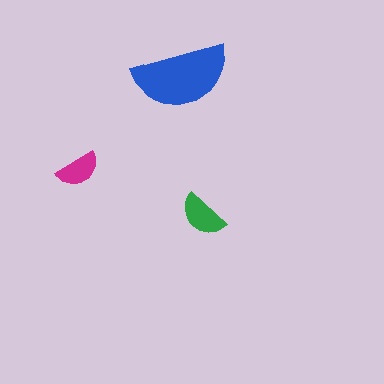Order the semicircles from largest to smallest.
the blue one, the green one, the magenta one.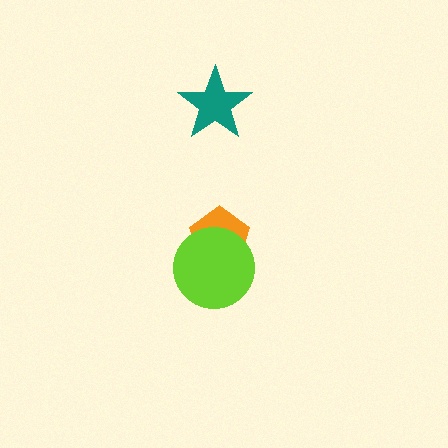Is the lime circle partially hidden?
No, no other shape covers it.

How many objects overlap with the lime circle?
1 object overlaps with the lime circle.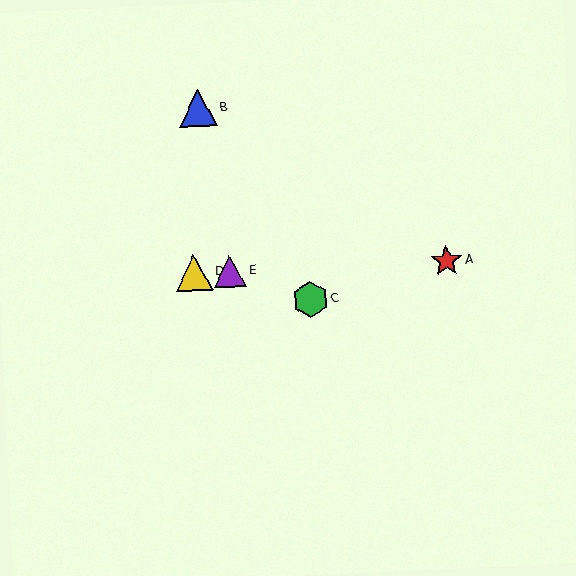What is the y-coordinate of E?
Object E is at y≈271.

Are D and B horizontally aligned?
No, D is at y≈273 and B is at y≈108.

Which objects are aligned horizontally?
Objects A, D, E are aligned horizontally.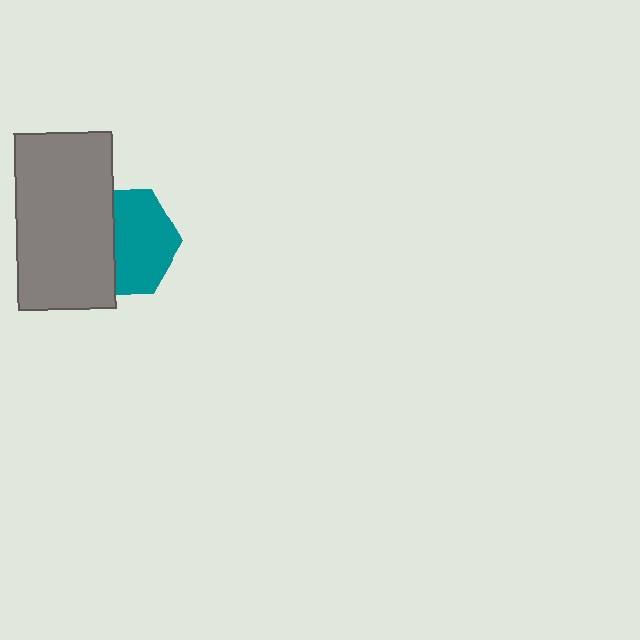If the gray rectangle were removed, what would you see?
You would see the complete teal hexagon.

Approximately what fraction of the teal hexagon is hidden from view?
Roughly 42% of the teal hexagon is hidden behind the gray rectangle.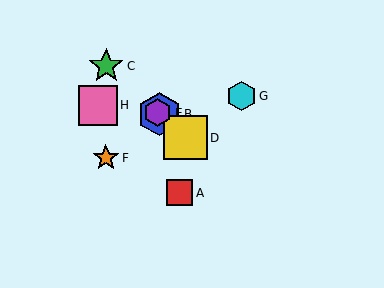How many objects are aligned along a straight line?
4 objects (B, C, D, E) are aligned along a straight line.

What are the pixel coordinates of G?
Object G is at (241, 96).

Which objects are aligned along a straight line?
Objects B, C, D, E are aligned along a straight line.